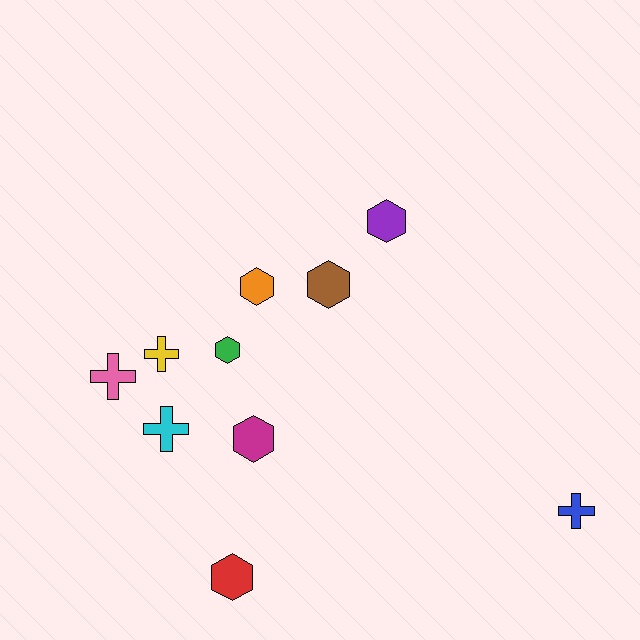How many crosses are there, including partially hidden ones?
There are 4 crosses.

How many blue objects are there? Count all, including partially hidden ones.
There is 1 blue object.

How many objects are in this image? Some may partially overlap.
There are 10 objects.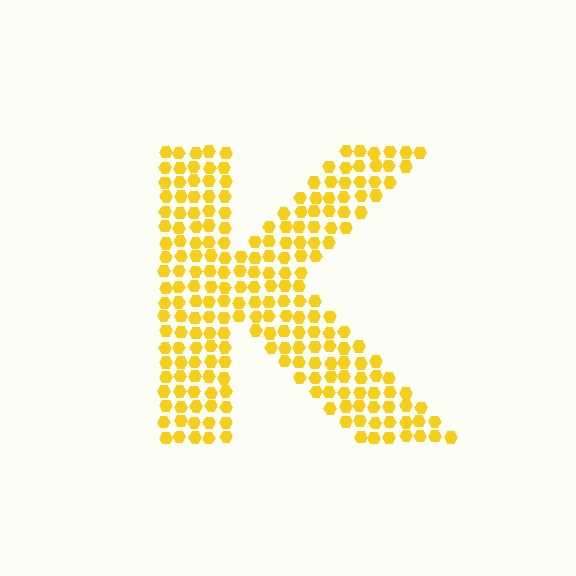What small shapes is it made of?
It is made of small hexagons.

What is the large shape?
The large shape is the letter K.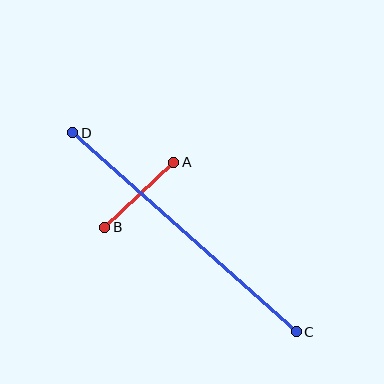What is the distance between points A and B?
The distance is approximately 95 pixels.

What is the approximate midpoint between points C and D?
The midpoint is at approximately (184, 232) pixels.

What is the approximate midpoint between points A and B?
The midpoint is at approximately (139, 195) pixels.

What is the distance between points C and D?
The distance is approximately 299 pixels.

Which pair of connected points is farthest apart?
Points C and D are farthest apart.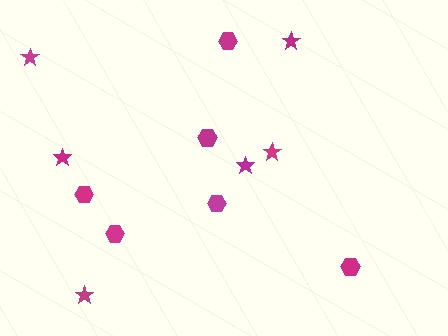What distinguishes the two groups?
There are 2 groups: one group of stars (6) and one group of hexagons (6).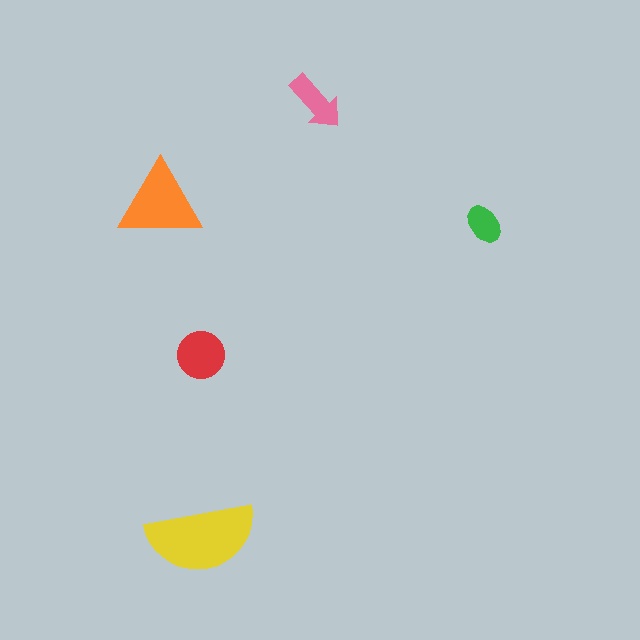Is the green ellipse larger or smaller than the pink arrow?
Smaller.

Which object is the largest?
The yellow semicircle.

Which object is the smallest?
The green ellipse.